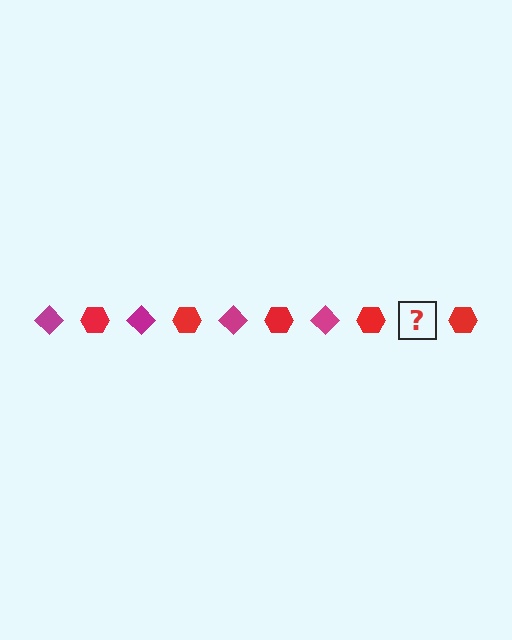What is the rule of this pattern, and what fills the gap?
The rule is that the pattern alternates between magenta diamond and red hexagon. The gap should be filled with a magenta diamond.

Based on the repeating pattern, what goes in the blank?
The blank should be a magenta diamond.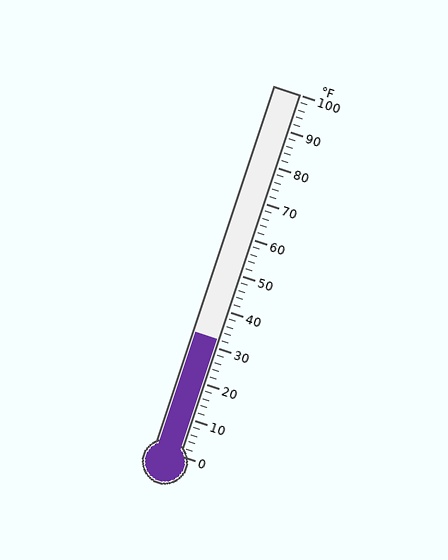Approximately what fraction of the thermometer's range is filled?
The thermometer is filled to approximately 30% of its range.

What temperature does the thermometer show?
The thermometer shows approximately 32°F.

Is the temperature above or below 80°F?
The temperature is below 80°F.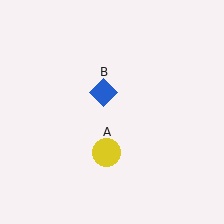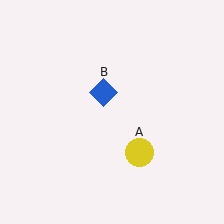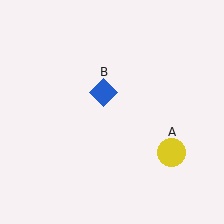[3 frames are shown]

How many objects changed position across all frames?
1 object changed position: yellow circle (object A).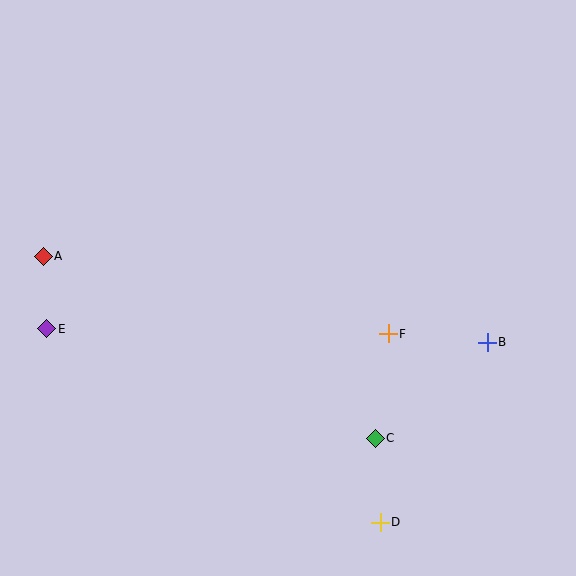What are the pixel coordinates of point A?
Point A is at (43, 256).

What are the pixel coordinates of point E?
Point E is at (47, 329).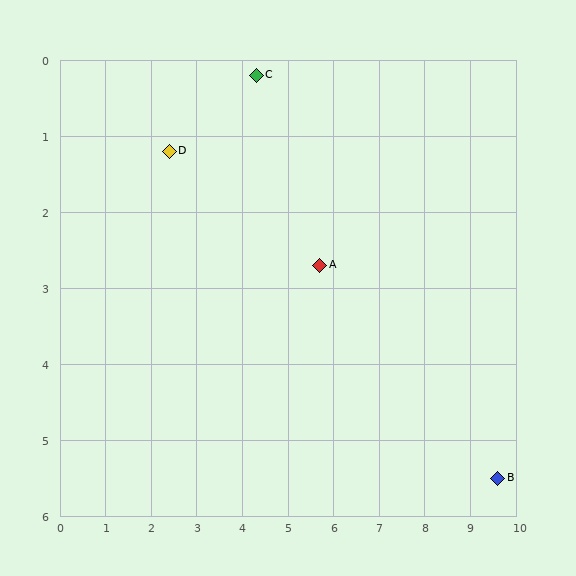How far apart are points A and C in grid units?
Points A and C are about 2.9 grid units apart.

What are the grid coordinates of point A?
Point A is at approximately (5.7, 2.7).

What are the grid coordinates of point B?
Point B is at approximately (9.6, 5.5).